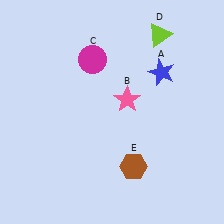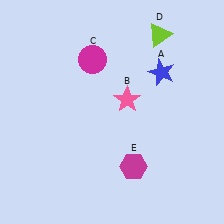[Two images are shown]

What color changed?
The hexagon (E) changed from brown in Image 1 to magenta in Image 2.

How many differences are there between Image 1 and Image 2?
There is 1 difference between the two images.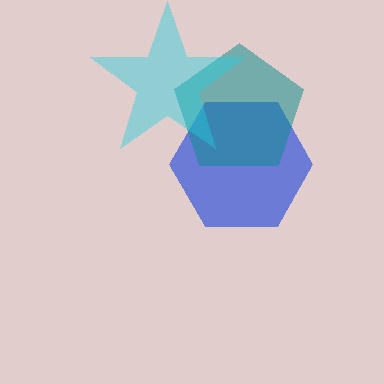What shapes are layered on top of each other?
The layered shapes are: a blue hexagon, a teal pentagon, a cyan star.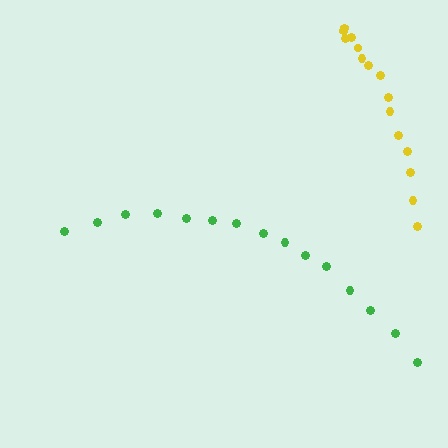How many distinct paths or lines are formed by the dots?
There are 2 distinct paths.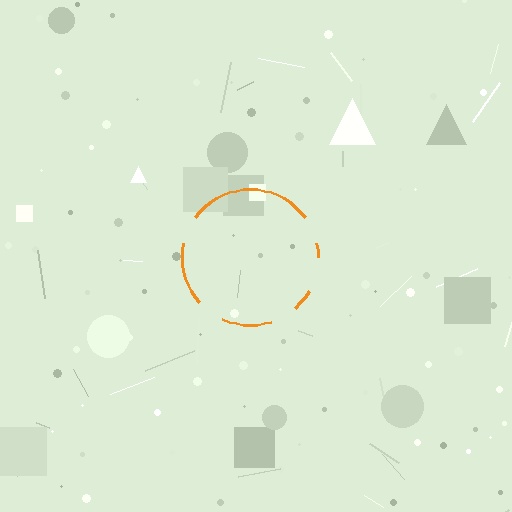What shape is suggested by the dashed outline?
The dashed outline suggests a circle.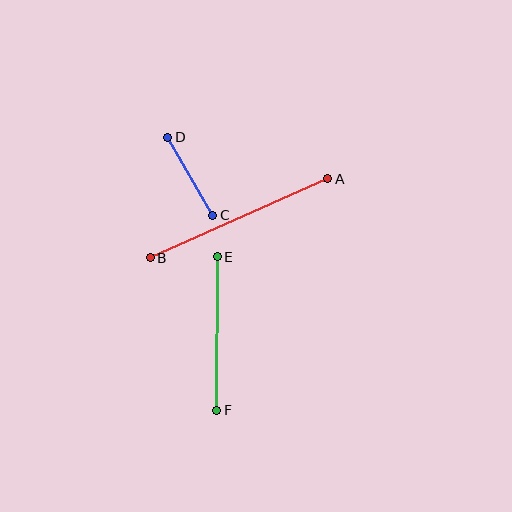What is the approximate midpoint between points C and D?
The midpoint is at approximately (190, 176) pixels.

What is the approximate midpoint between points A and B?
The midpoint is at approximately (239, 218) pixels.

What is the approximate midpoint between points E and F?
The midpoint is at approximately (217, 334) pixels.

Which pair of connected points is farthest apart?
Points A and B are farthest apart.